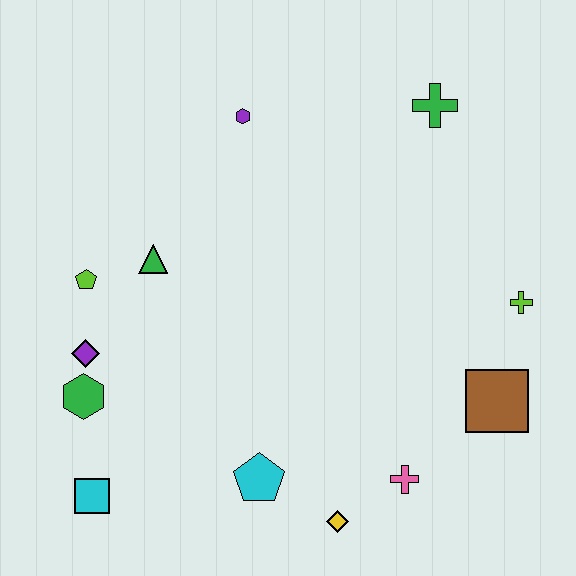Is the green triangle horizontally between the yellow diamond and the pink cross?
No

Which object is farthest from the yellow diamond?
The green cross is farthest from the yellow diamond.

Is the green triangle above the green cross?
No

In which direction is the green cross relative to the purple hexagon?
The green cross is to the right of the purple hexagon.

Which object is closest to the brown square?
The lime cross is closest to the brown square.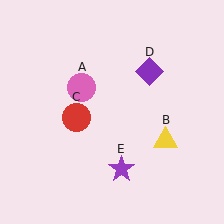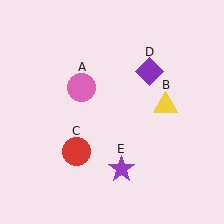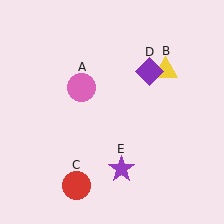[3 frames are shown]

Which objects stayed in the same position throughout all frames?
Pink circle (object A) and purple diamond (object D) and purple star (object E) remained stationary.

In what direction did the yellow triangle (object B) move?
The yellow triangle (object B) moved up.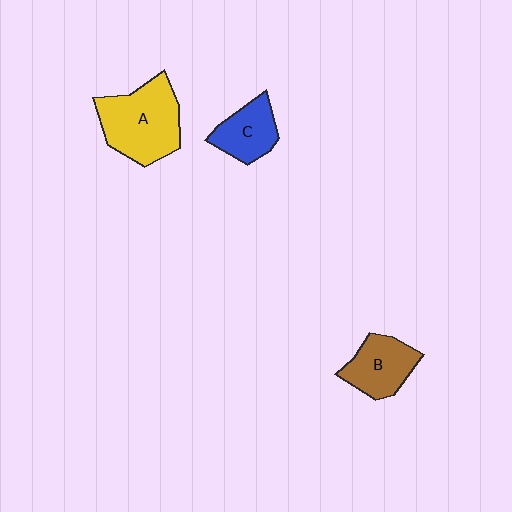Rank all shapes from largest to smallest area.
From largest to smallest: A (yellow), B (brown), C (blue).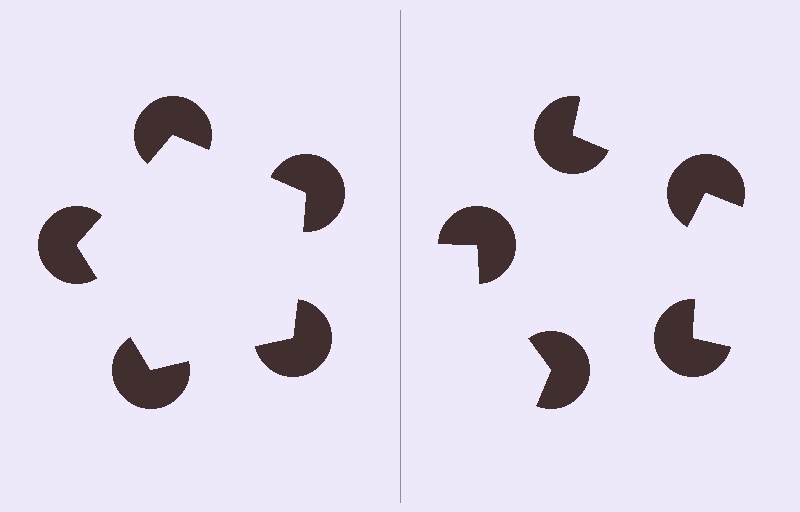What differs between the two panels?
The pac-man discs are positioned identically on both sides; only the wedge orientations differ. On the left they align to a pentagon; on the right they are misaligned.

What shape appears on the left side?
An illusory pentagon.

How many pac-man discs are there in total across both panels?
10 — 5 on each side.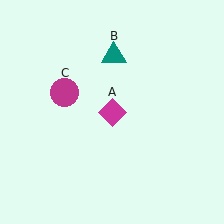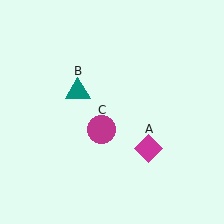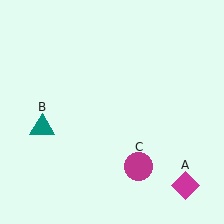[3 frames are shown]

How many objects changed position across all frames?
3 objects changed position: magenta diamond (object A), teal triangle (object B), magenta circle (object C).